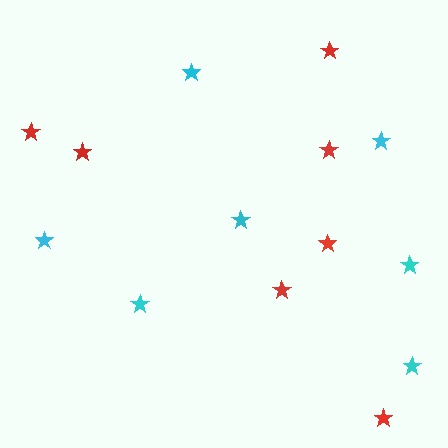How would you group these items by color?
There are 2 groups: one group of red stars (7) and one group of cyan stars (7).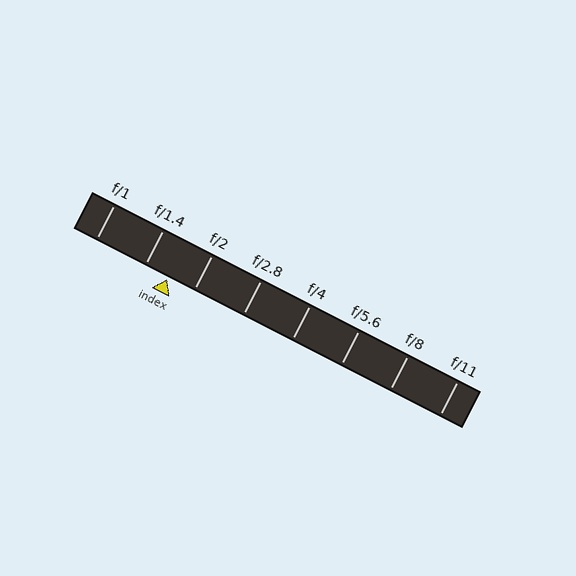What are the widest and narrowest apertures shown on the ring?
The widest aperture shown is f/1 and the narrowest is f/11.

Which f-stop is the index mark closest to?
The index mark is closest to f/1.4.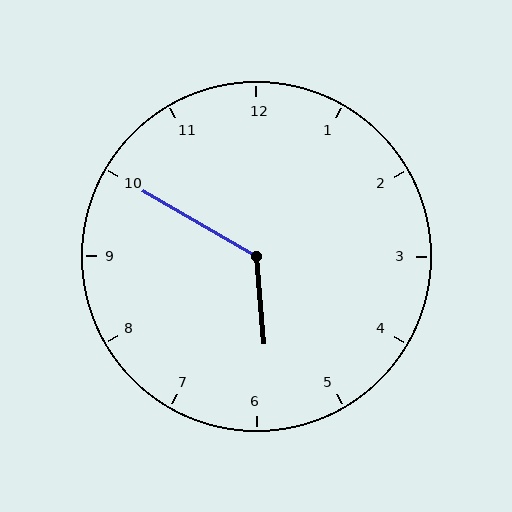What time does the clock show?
5:50.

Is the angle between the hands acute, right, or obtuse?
It is obtuse.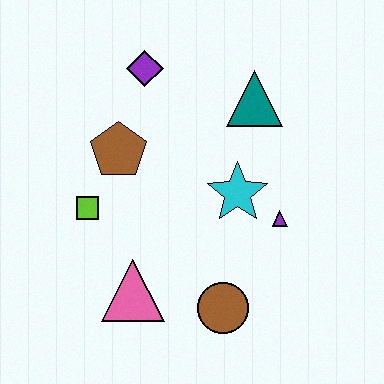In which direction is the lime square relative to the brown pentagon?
The lime square is below the brown pentagon.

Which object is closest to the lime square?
The brown pentagon is closest to the lime square.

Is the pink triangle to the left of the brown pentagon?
No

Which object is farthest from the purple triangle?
The purple diamond is farthest from the purple triangle.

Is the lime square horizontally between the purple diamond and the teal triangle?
No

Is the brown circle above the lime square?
No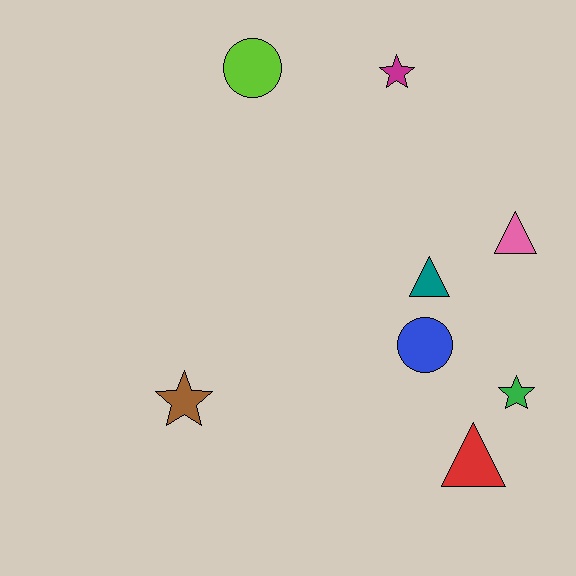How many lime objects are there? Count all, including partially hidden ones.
There is 1 lime object.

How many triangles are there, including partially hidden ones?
There are 3 triangles.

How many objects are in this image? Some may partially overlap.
There are 8 objects.